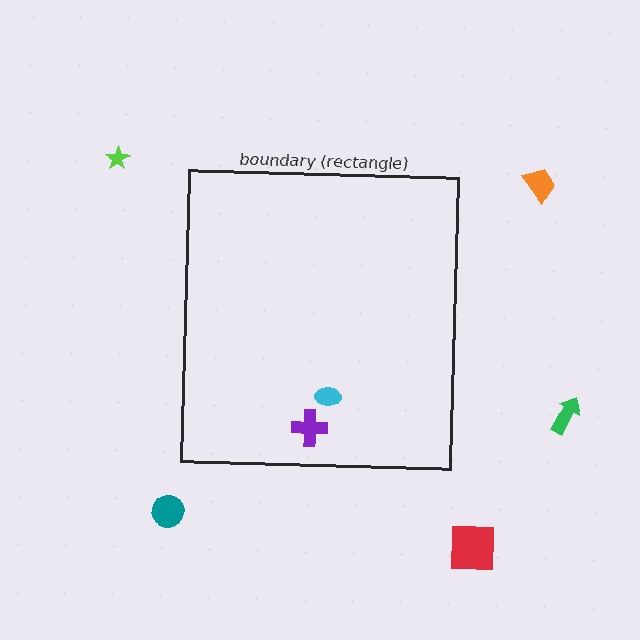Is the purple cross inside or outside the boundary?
Inside.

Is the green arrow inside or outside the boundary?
Outside.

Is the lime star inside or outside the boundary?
Outside.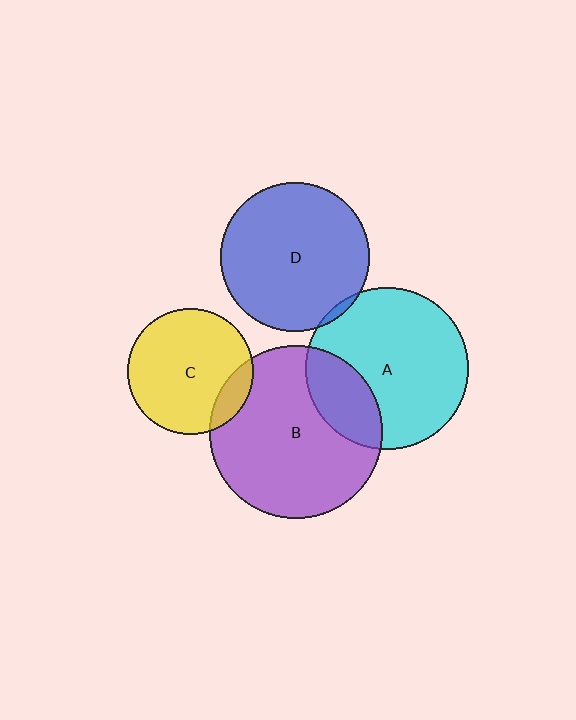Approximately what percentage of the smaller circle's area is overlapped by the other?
Approximately 5%.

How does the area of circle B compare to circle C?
Approximately 1.9 times.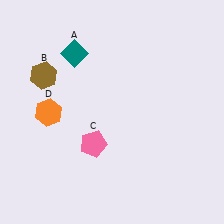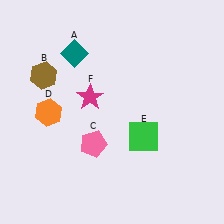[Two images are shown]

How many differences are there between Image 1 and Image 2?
There are 2 differences between the two images.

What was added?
A green square (E), a magenta star (F) were added in Image 2.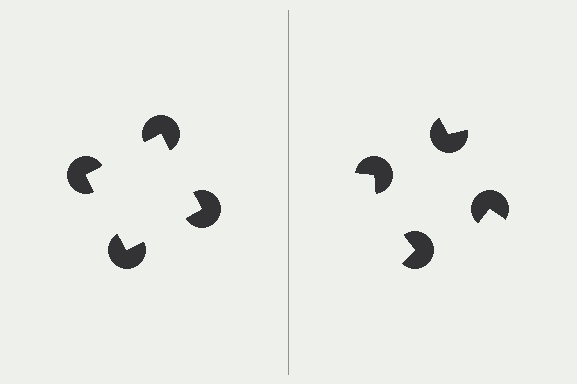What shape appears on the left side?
An illusory square.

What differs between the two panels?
The pac-man discs are positioned identically on both sides; only the wedge orientations differ. On the left they align to a square; on the right they are misaligned.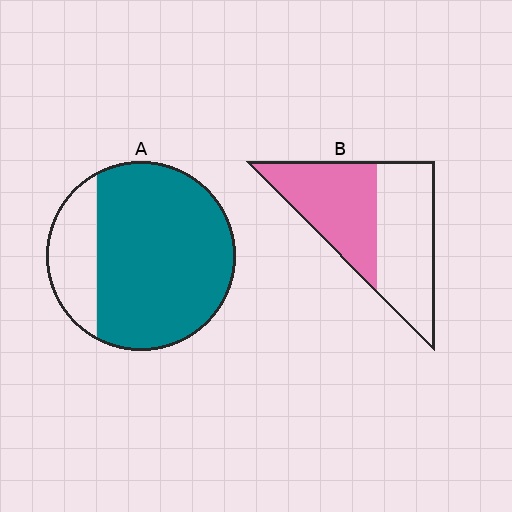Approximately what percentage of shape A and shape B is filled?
A is approximately 80% and B is approximately 50%.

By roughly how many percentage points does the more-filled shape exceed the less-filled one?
By roughly 30 percentage points (A over B).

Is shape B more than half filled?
Roughly half.